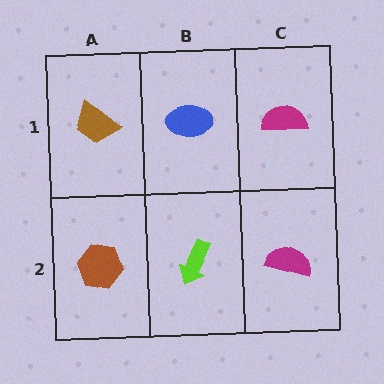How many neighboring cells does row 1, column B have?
3.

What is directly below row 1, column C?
A magenta semicircle.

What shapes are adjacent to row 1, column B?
A lime arrow (row 2, column B), a brown trapezoid (row 1, column A), a magenta semicircle (row 1, column C).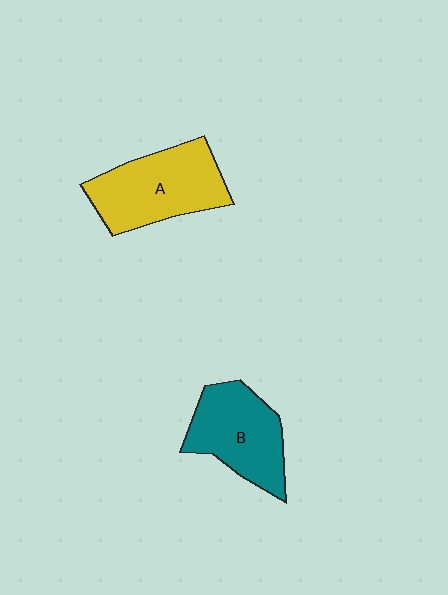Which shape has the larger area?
Shape A (yellow).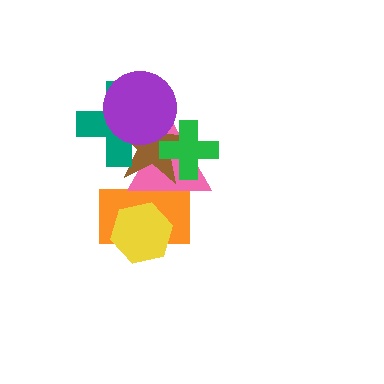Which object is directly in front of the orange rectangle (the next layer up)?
The pink triangle is directly in front of the orange rectangle.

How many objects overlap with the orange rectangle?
3 objects overlap with the orange rectangle.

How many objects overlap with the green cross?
2 objects overlap with the green cross.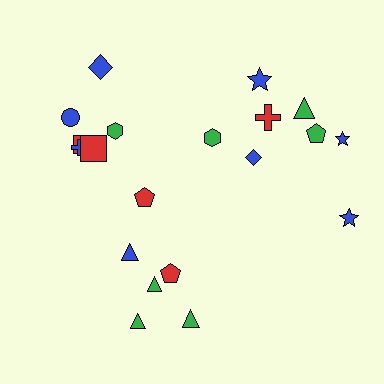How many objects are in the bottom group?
There are 6 objects.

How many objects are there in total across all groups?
There are 20 objects.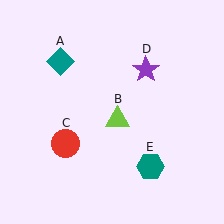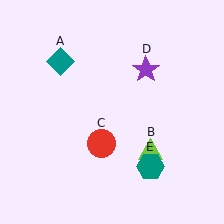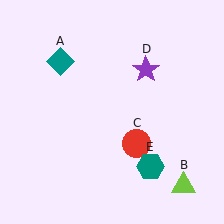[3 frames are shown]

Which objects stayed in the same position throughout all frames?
Teal diamond (object A) and purple star (object D) and teal hexagon (object E) remained stationary.